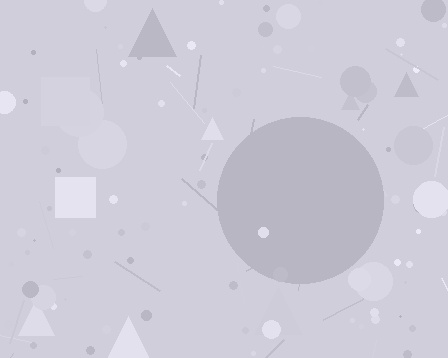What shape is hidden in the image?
A circle is hidden in the image.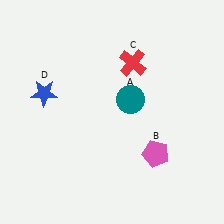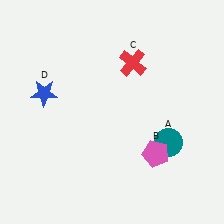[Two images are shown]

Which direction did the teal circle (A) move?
The teal circle (A) moved down.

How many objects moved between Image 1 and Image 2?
1 object moved between the two images.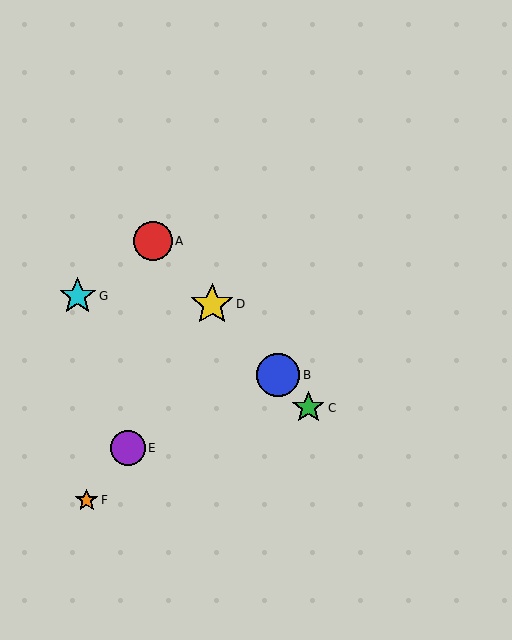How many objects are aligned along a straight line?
4 objects (A, B, C, D) are aligned along a straight line.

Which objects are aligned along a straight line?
Objects A, B, C, D are aligned along a straight line.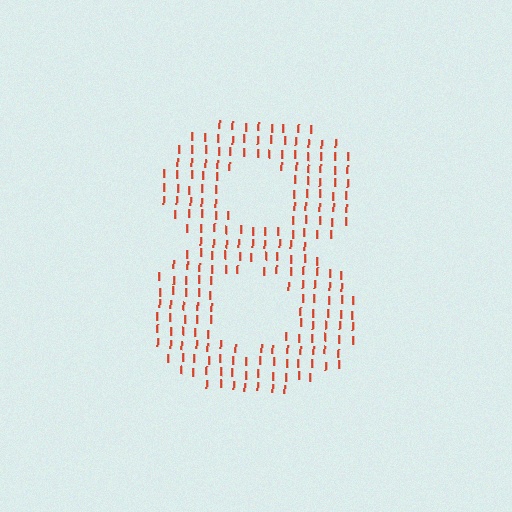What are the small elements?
The small elements are letter I's.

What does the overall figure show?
The overall figure shows the digit 8.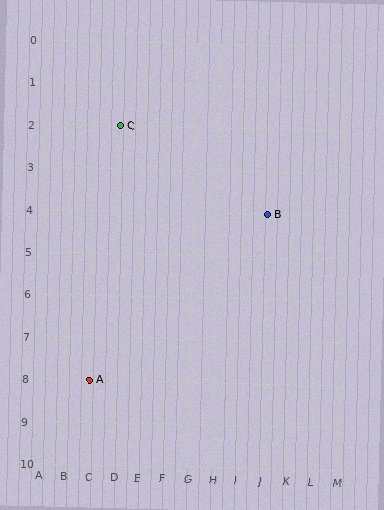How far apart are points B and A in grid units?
Points B and A are 7 columns and 4 rows apart (about 8.1 grid units diagonally).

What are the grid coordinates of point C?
Point C is at grid coordinates (D, 2).